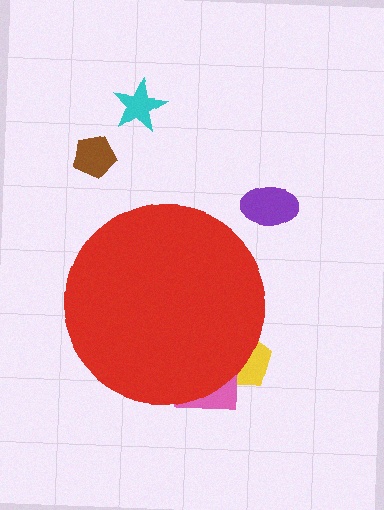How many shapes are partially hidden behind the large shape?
2 shapes are partially hidden.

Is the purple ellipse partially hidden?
No, the purple ellipse is fully visible.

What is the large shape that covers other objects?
A red circle.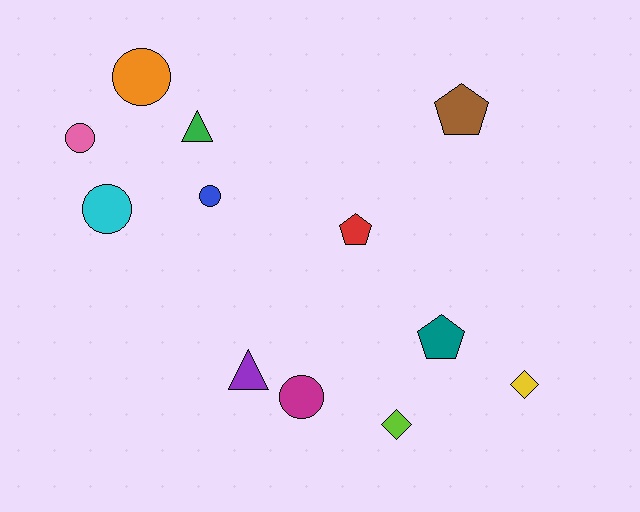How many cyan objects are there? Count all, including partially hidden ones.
There is 1 cyan object.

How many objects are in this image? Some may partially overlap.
There are 12 objects.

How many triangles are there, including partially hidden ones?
There are 2 triangles.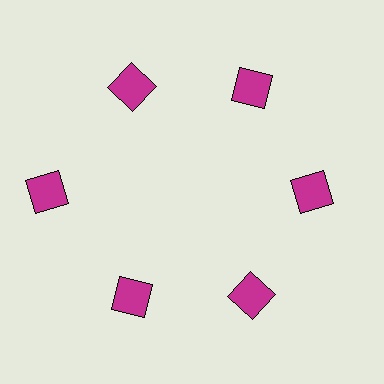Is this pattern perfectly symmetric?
No. The 6 magenta squares are arranged in a ring, but one element near the 9 o'clock position is pushed outward from the center, breaking the 6-fold rotational symmetry.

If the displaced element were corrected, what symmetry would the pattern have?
It would have 6-fold rotational symmetry — the pattern would map onto itself every 60 degrees.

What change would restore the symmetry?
The symmetry would be restored by moving it inward, back onto the ring so that all 6 squares sit at equal angles and equal distance from the center.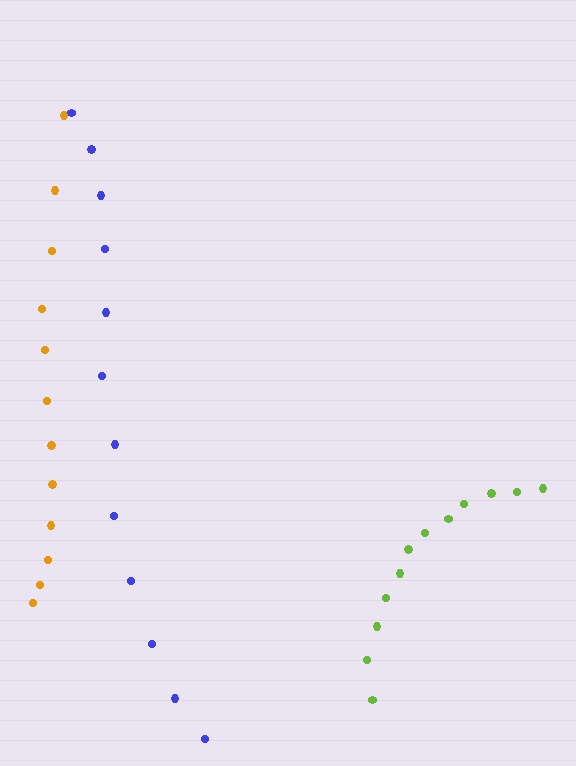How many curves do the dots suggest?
There are 3 distinct paths.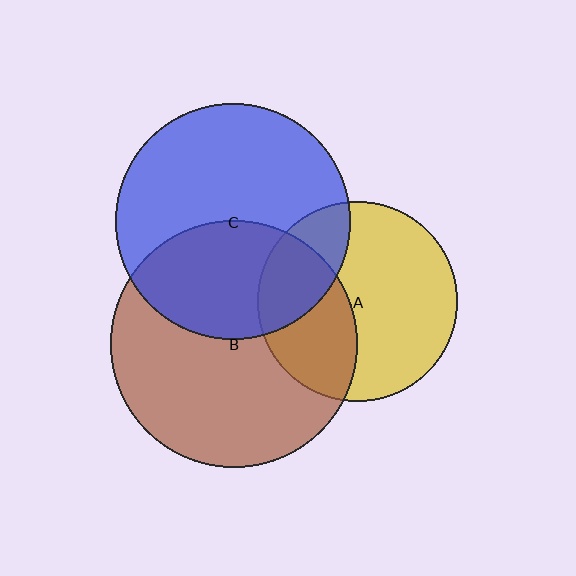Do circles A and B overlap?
Yes.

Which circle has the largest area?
Circle B (brown).